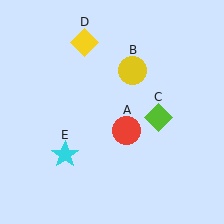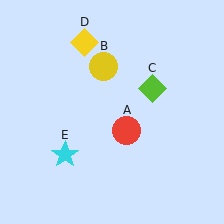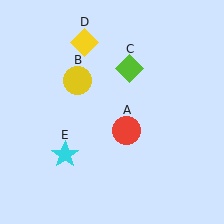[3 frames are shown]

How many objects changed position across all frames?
2 objects changed position: yellow circle (object B), lime diamond (object C).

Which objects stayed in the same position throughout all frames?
Red circle (object A) and yellow diamond (object D) and cyan star (object E) remained stationary.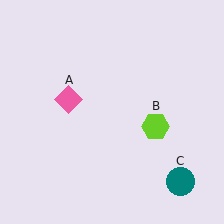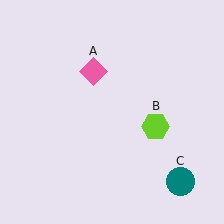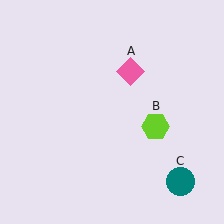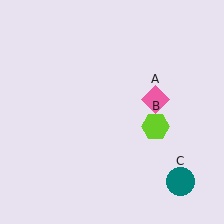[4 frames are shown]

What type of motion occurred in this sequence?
The pink diamond (object A) rotated clockwise around the center of the scene.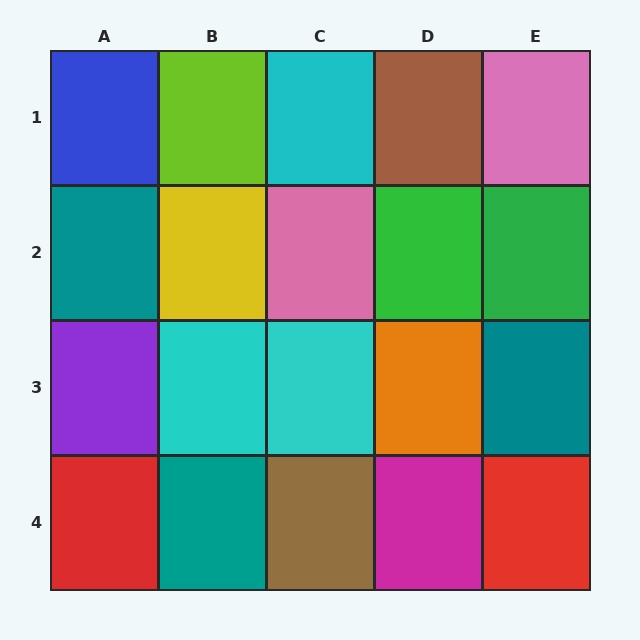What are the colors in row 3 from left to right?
Purple, cyan, cyan, orange, teal.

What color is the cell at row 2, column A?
Teal.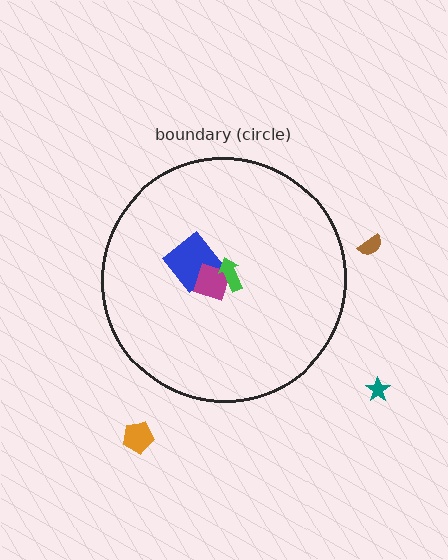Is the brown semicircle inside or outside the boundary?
Outside.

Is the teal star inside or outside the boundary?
Outside.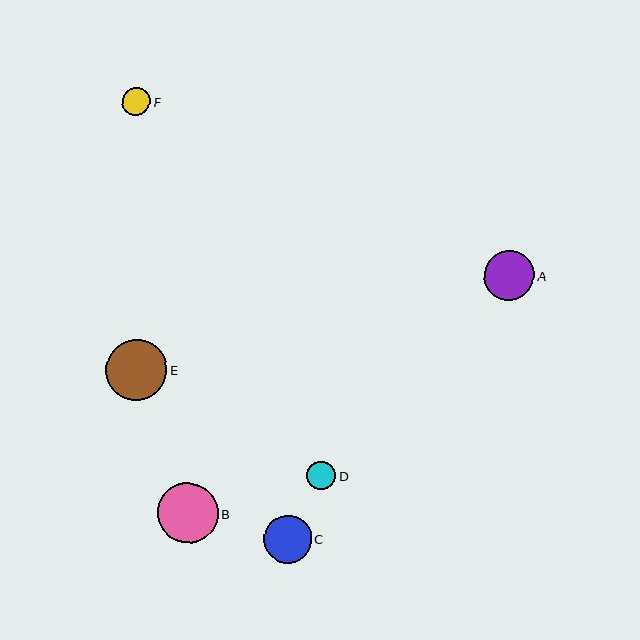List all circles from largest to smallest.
From largest to smallest: E, B, A, C, D, F.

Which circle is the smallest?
Circle F is the smallest with a size of approximately 28 pixels.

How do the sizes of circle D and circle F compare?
Circle D and circle F are approximately the same size.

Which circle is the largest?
Circle E is the largest with a size of approximately 61 pixels.